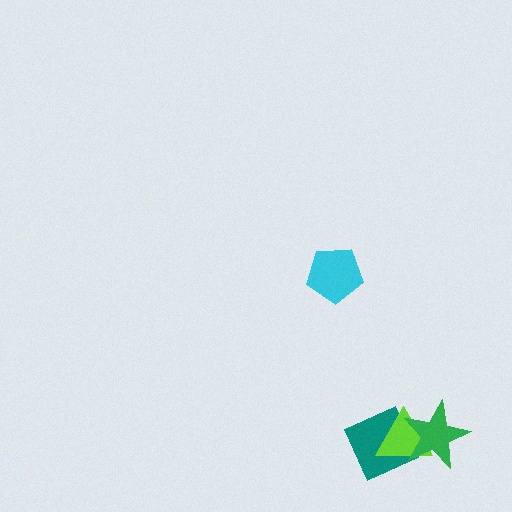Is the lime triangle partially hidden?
Yes, it is partially covered by another shape.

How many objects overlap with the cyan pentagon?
0 objects overlap with the cyan pentagon.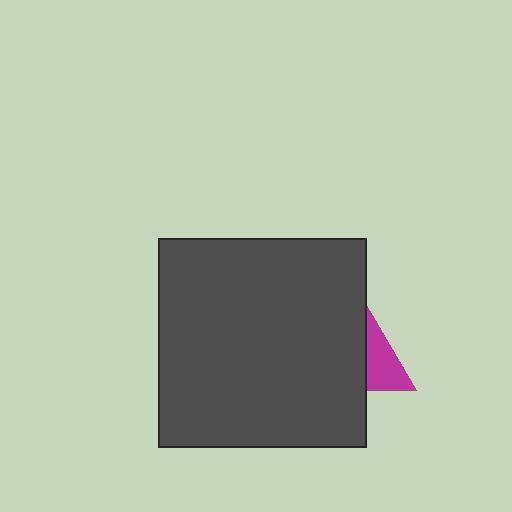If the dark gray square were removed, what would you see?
You would see the complete magenta triangle.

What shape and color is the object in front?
The object in front is a dark gray square.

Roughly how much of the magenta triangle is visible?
A small part of it is visible (roughly 33%).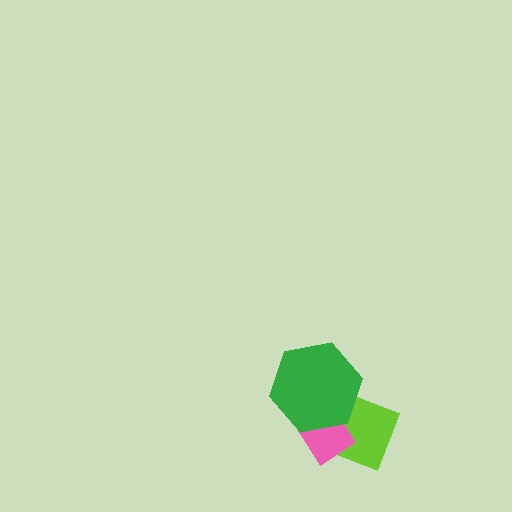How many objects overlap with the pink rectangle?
2 objects overlap with the pink rectangle.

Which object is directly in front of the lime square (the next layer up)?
The pink rectangle is directly in front of the lime square.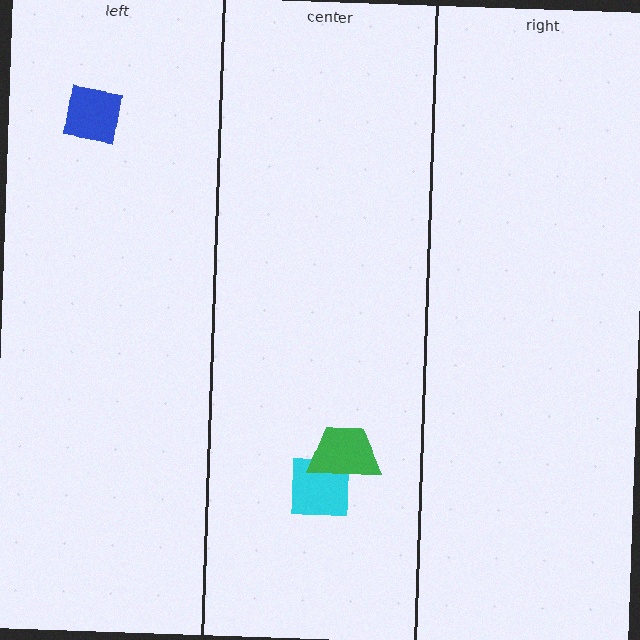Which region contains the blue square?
The left region.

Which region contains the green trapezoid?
The center region.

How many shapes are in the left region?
1.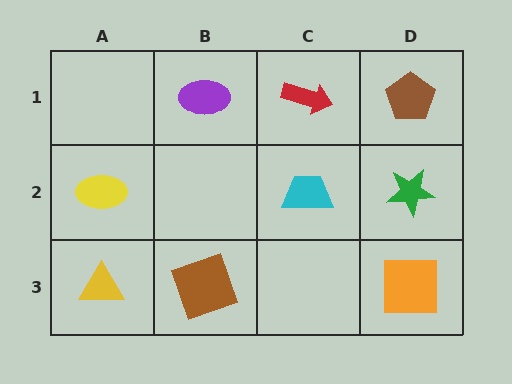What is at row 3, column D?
An orange square.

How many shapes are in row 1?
3 shapes.